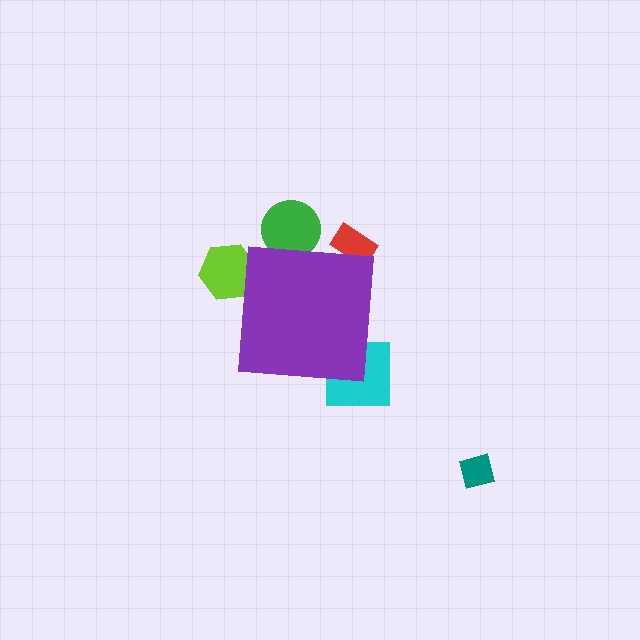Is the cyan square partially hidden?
Yes, the cyan square is partially hidden behind the purple square.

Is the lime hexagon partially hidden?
Yes, the lime hexagon is partially hidden behind the purple square.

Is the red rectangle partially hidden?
Yes, the red rectangle is partially hidden behind the purple square.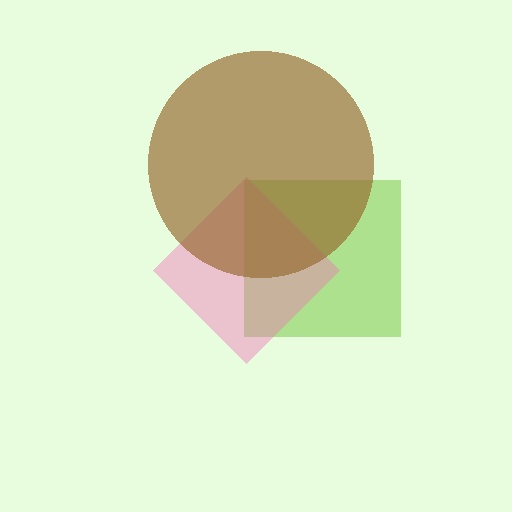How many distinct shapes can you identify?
There are 3 distinct shapes: a lime square, a pink diamond, a brown circle.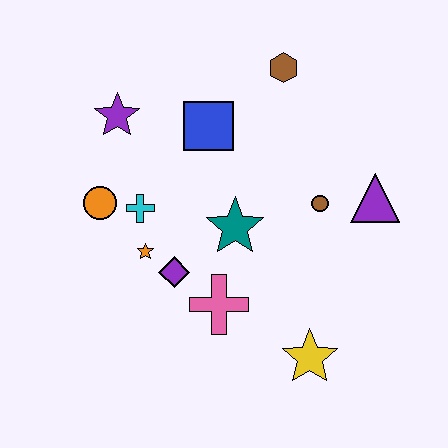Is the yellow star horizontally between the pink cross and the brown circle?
Yes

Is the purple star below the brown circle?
No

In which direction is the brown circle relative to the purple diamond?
The brown circle is to the right of the purple diamond.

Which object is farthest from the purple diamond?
The brown hexagon is farthest from the purple diamond.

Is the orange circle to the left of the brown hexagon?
Yes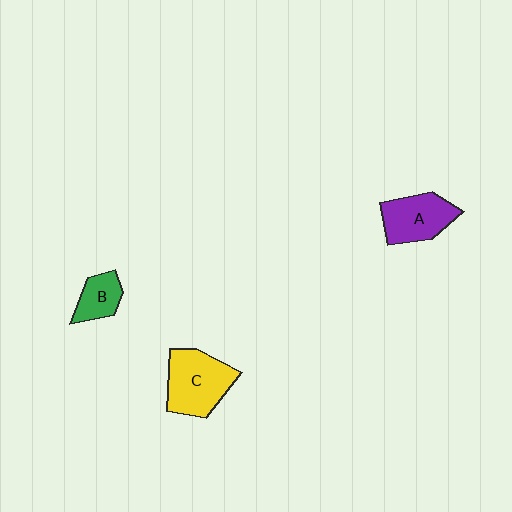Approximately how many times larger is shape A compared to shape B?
Approximately 1.7 times.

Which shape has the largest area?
Shape C (yellow).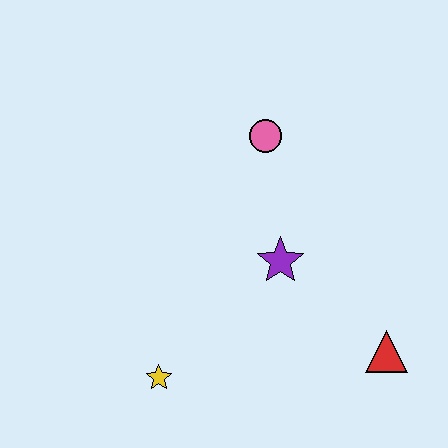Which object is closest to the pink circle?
The purple star is closest to the pink circle.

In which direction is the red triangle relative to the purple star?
The red triangle is to the right of the purple star.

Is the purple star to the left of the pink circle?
No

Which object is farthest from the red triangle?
The pink circle is farthest from the red triangle.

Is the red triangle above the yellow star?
Yes